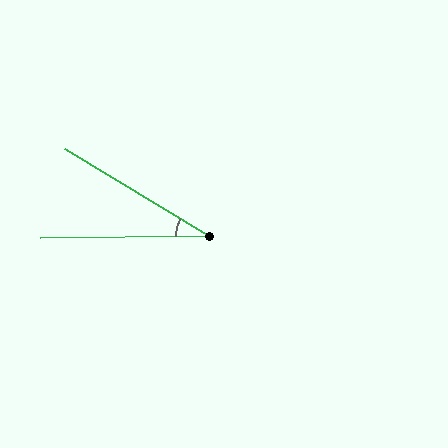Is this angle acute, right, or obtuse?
It is acute.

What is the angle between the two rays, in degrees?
Approximately 32 degrees.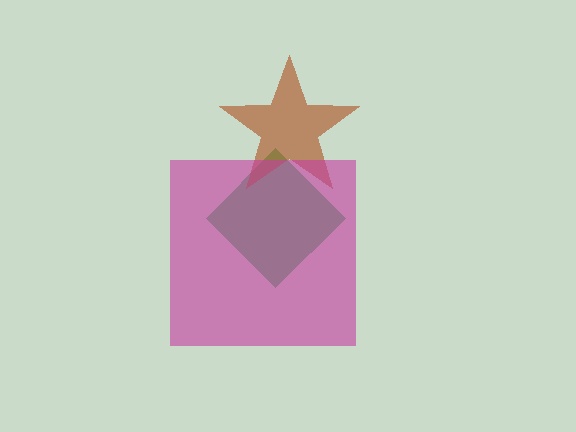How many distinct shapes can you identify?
There are 3 distinct shapes: a green diamond, a brown star, a magenta square.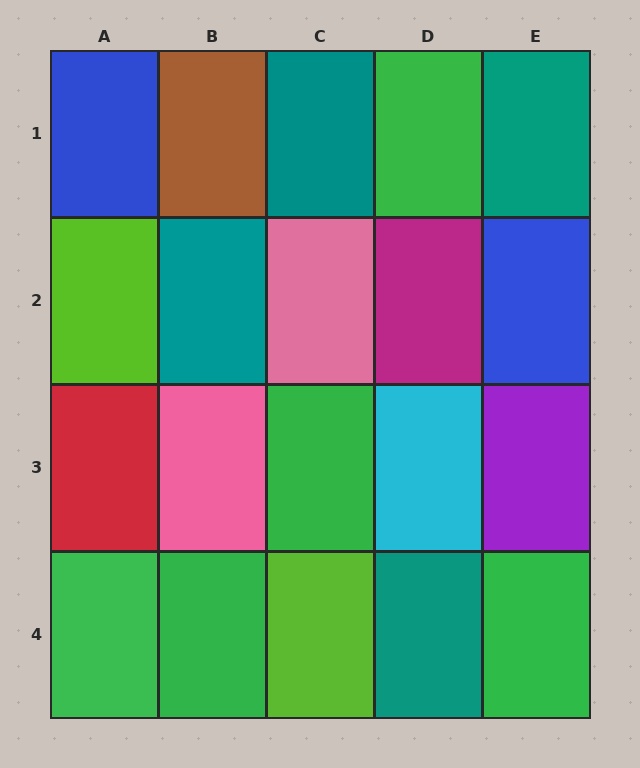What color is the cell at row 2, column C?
Pink.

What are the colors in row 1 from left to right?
Blue, brown, teal, green, teal.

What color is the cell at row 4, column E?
Green.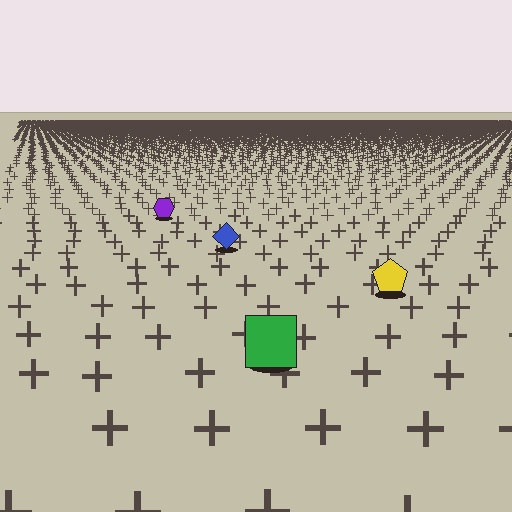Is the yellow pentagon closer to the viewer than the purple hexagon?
Yes. The yellow pentagon is closer — you can tell from the texture gradient: the ground texture is coarser near it.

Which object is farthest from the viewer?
The purple hexagon is farthest from the viewer. It appears smaller and the ground texture around it is denser.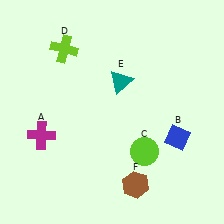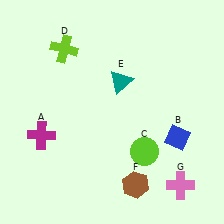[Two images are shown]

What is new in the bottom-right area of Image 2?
A pink cross (G) was added in the bottom-right area of Image 2.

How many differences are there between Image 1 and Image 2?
There is 1 difference between the two images.